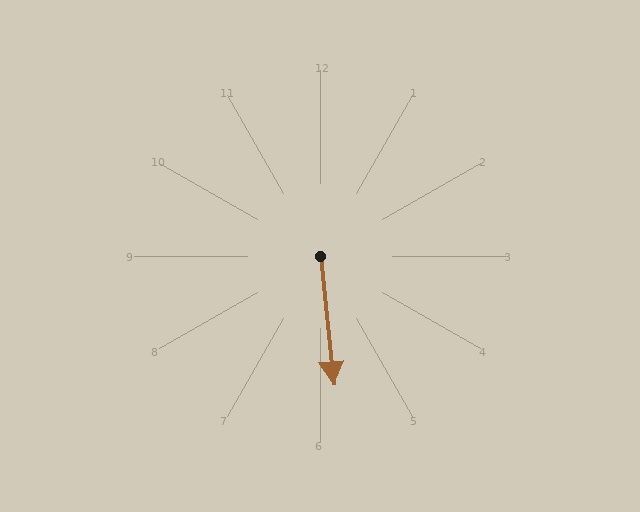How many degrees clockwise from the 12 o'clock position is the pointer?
Approximately 174 degrees.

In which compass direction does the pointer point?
South.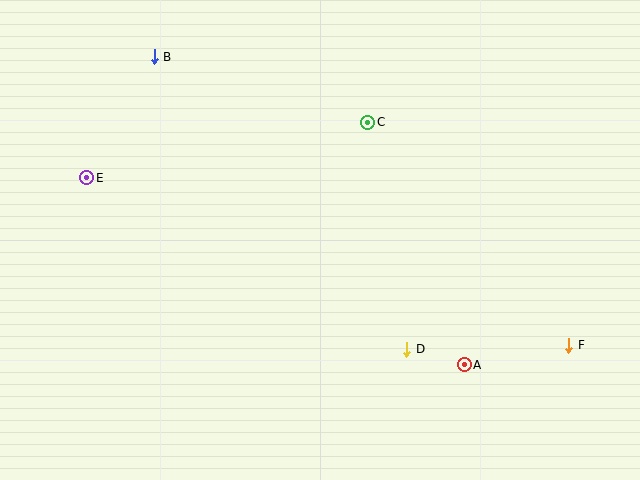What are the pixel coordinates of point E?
Point E is at (87, 178).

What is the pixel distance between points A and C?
The distance between A and C is 261 pixels.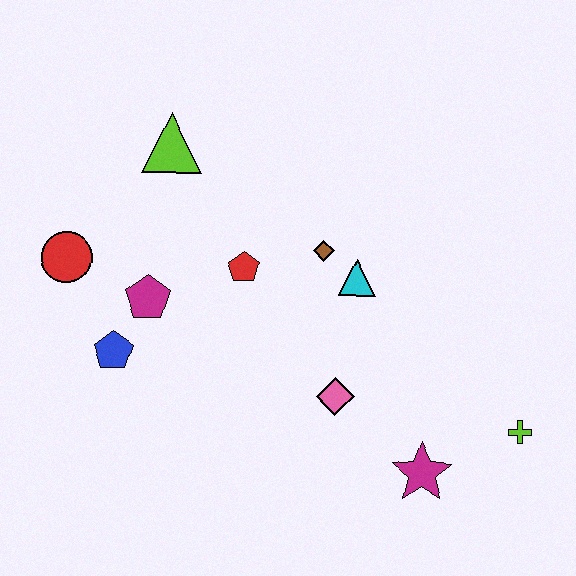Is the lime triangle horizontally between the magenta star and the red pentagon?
No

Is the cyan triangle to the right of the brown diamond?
Yes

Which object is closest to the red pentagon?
The brown diamond is closest to the red pentagon.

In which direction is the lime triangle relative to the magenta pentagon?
The lime triangle is above the magenta pentagon.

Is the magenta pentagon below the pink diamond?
No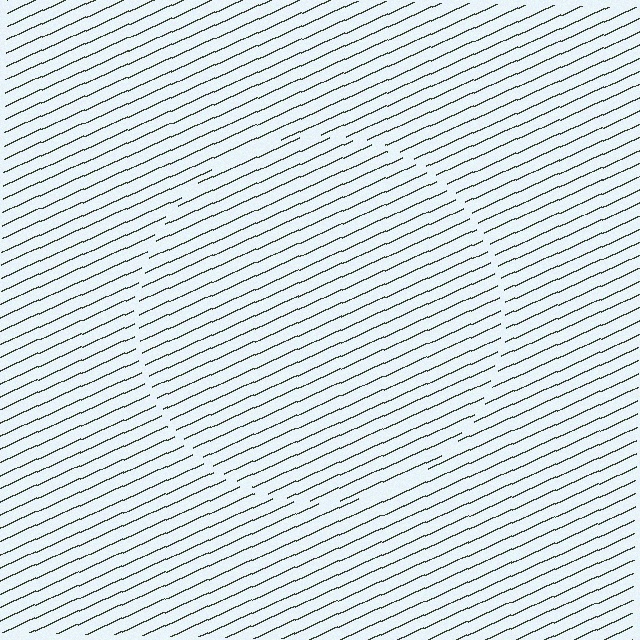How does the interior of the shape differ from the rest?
The interior of the shape contains the same grating, shifted by half a period — the contour is defined by the phase discontinuity where line-ends from the inner and outer gratings abut.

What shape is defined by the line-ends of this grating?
An illusory circle. The interior of the shape contains the same grating, shifted by half a period — the contour is defined by the phase discontinuity where line-ends from the inner and outer gratings abut.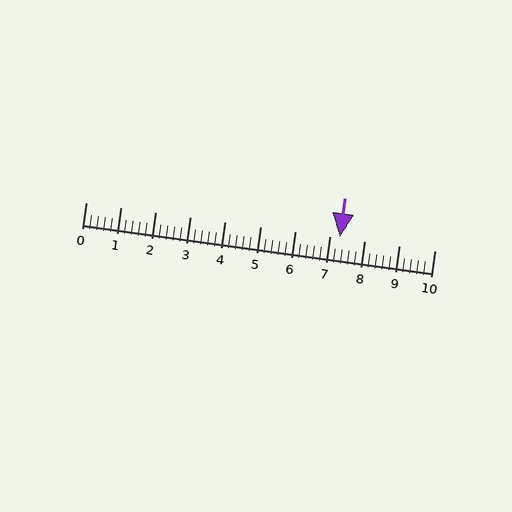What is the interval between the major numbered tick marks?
The major tick marks are spaced 1 units apart.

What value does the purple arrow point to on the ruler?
The purple arrow points to approximately 7.3.